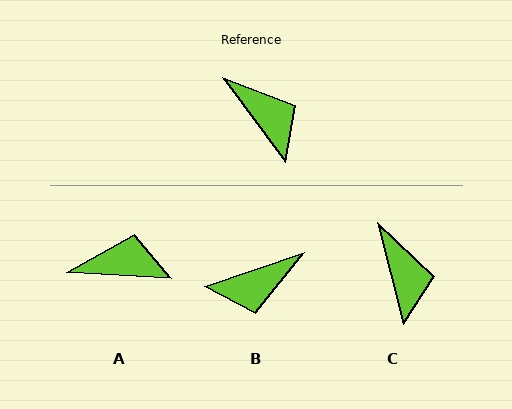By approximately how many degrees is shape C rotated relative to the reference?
Approximately 22 degrees clockwise.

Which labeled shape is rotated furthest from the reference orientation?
B, about 108 degrees away.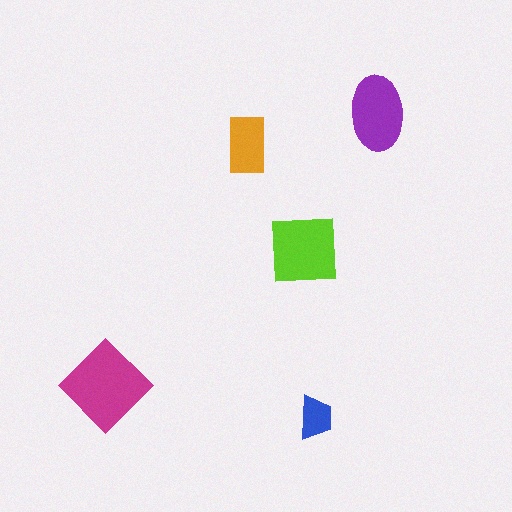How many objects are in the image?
There are 5 objects in the image.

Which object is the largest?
The magenta diamond.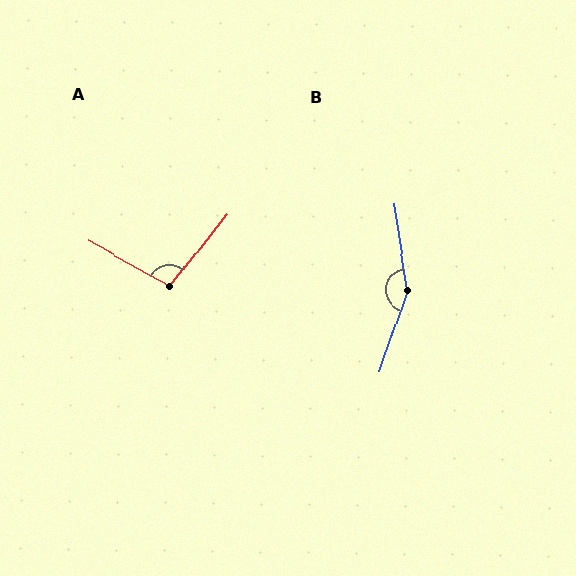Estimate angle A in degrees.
Approximately 100 degrees.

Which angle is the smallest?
A, at approximately 100 degrees.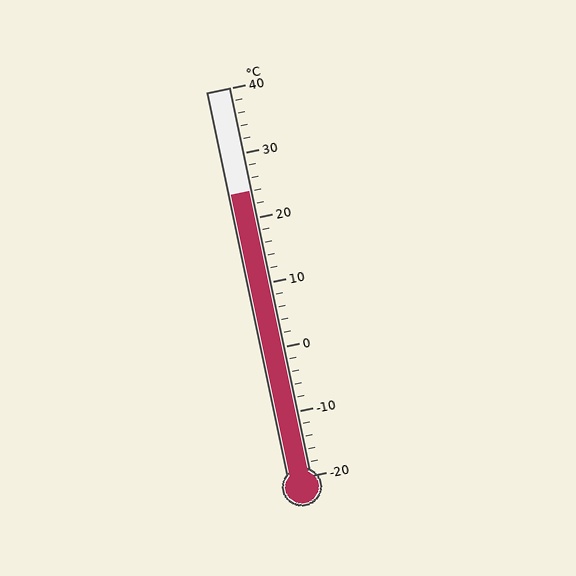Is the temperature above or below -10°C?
The temperature is above -10°C.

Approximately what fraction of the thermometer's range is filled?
The thermometer is filled to approximately 75% of its range.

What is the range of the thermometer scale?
The thermometer scale ranges from -20°C to 40°C.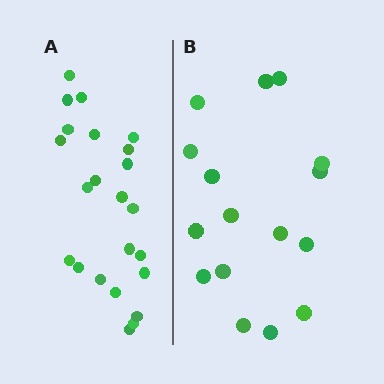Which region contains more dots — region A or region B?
Region A (the left region) has more dots.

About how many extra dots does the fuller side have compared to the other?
Region A has roughly 8 or so more dots than region B.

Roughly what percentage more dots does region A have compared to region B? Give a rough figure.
About 45% more.